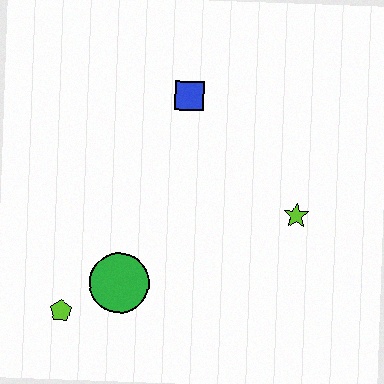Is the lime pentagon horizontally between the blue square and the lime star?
No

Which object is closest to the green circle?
The lime pentagon is closest to the green circle.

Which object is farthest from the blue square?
The lime pentagon is farthest from the blue square.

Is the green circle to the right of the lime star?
No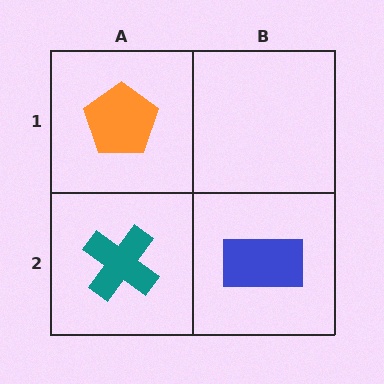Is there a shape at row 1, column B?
No, that cell is empty.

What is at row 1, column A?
An orange pentagon.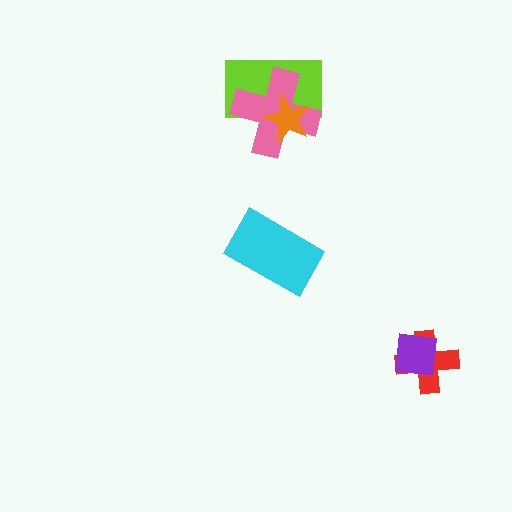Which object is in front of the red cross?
The purple square is in front of the red cross.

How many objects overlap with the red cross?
1 object overlaps with the red cross.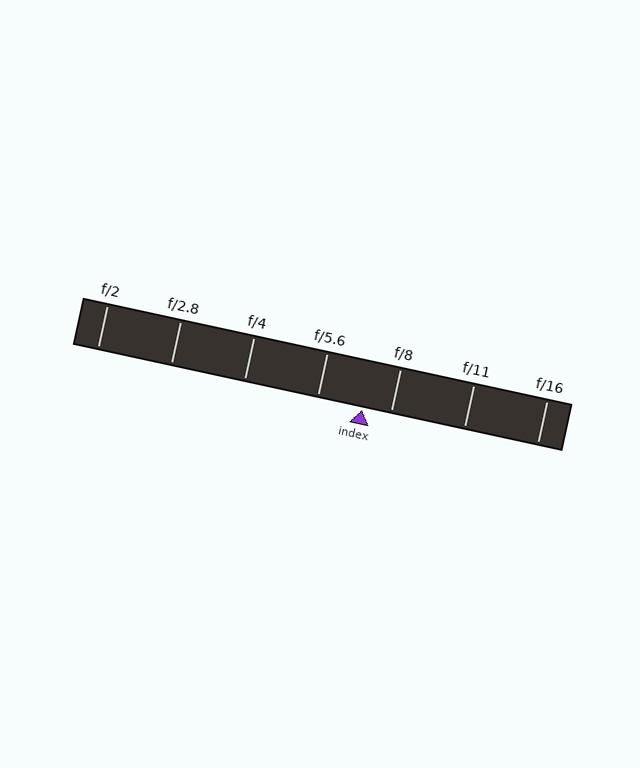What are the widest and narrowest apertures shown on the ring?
The widest aperture shown is f/2 and the narrowest is f/16.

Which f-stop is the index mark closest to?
The index mark is closest to f/8.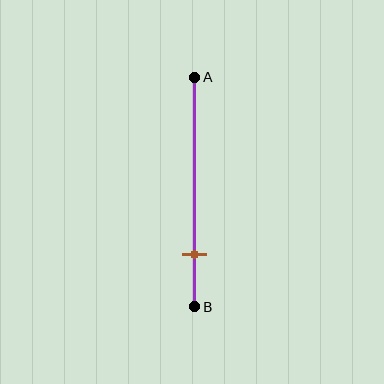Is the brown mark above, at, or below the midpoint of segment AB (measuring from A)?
The brown mark is below the midpoint of segment AB.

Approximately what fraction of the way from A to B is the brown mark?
The brown mark is approximately 75% of the way from A to B.